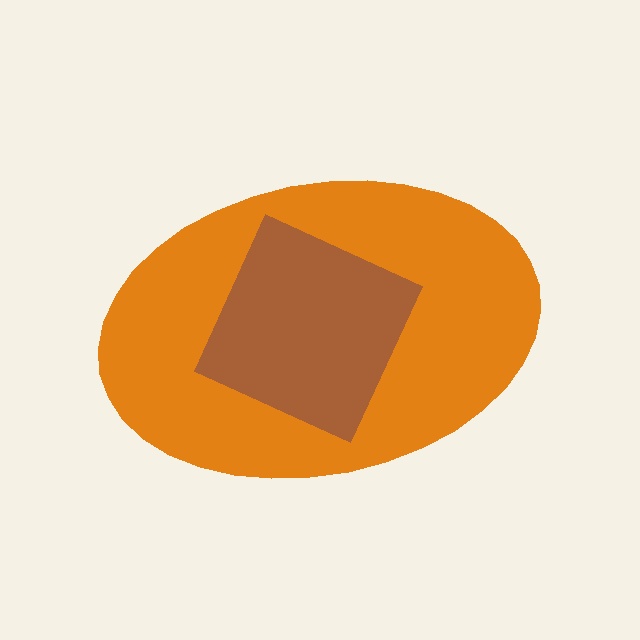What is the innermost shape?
The brown diamond.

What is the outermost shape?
The orange ellipse.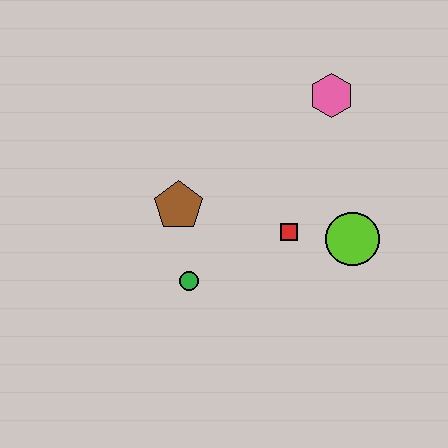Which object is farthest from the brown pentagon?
The pink hexagon is farthest from the brown pentagon.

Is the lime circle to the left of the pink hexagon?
No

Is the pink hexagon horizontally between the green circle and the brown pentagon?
No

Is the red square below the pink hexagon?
Yes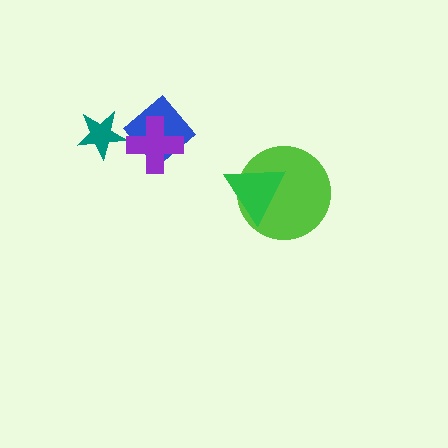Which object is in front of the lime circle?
The green triangle is in front of the lime circle.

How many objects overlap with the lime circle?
1 object overlaps with the lime circle.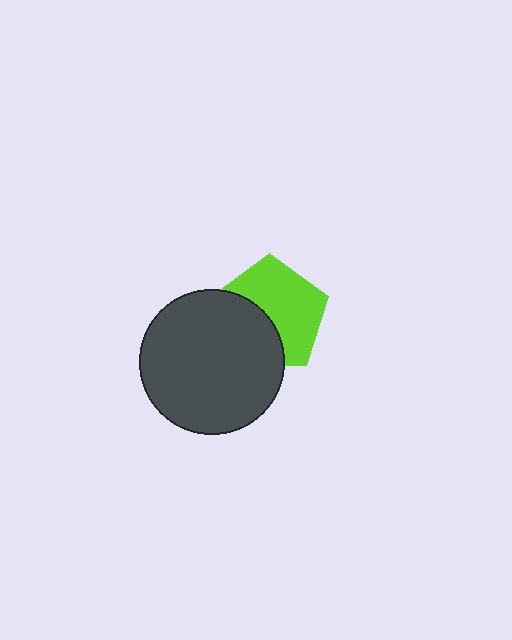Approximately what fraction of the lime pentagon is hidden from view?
Roughly 41% of the lime pentagon is hidden behind the dark gray circle.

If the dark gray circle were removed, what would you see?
You would see the complete lime pentagon.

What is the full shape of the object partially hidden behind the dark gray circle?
The partially hidden object is a lime pentagon.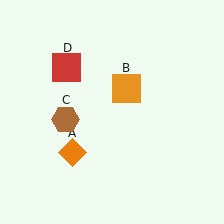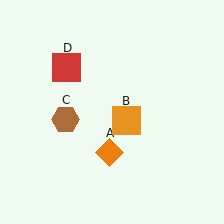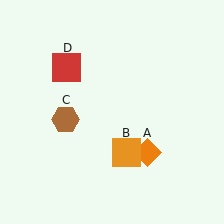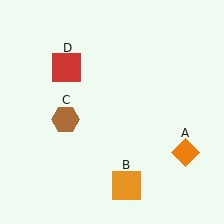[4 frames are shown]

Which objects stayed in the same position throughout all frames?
Brown hexagon (object C) and red square (object D) remained stationary.